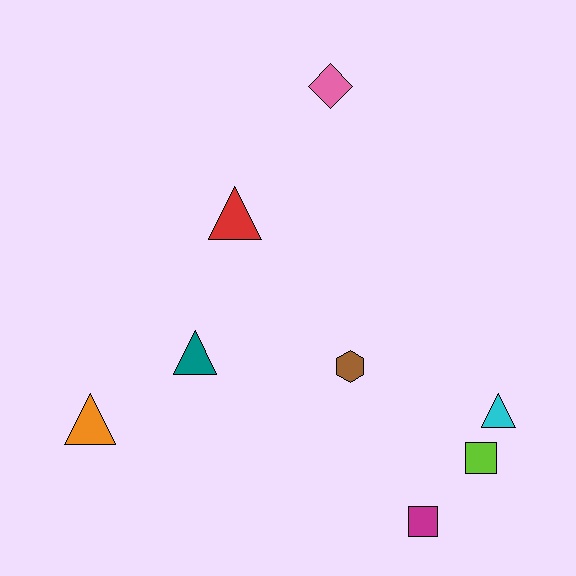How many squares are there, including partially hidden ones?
There are 2 squares.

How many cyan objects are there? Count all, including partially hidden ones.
There is 1 cyan object.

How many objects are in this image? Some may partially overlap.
There are 8 objects.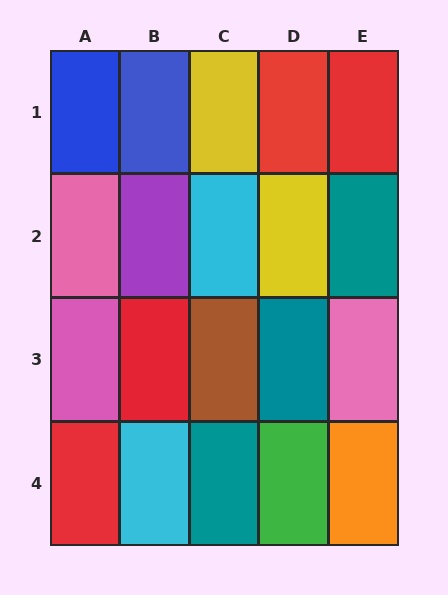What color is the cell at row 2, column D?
Yellow.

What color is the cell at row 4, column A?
Red.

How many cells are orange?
1 cell is orange.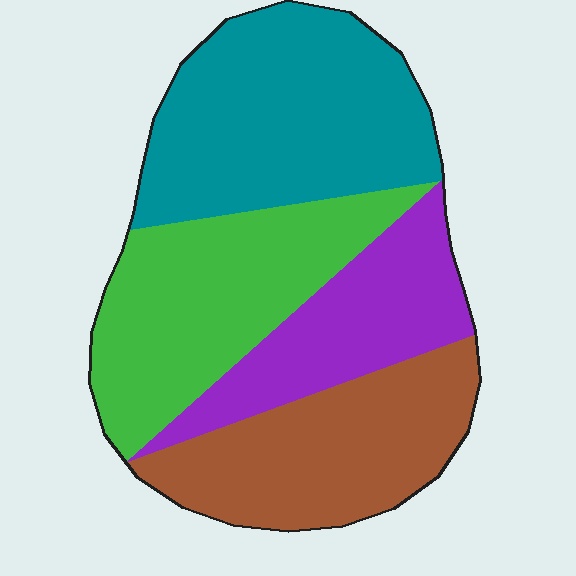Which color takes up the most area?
Teal, at roughly 30%.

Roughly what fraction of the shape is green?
Green covers about 25% of the shape.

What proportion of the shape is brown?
Brown covers 24% of the shape.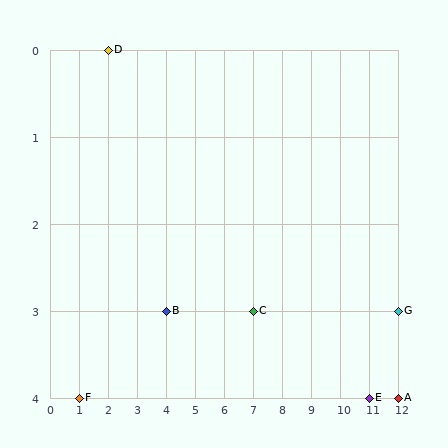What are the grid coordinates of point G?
Point G is at grid coordinates (12, 3).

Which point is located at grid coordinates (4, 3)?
Point B is at (4, 3).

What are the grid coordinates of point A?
Point A is at grid coordinates (12, 4).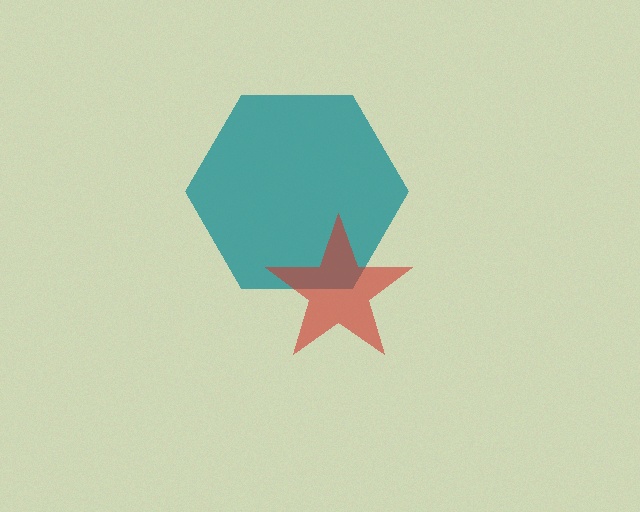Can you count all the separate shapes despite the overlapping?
Yes, there are 2 separate shapes.